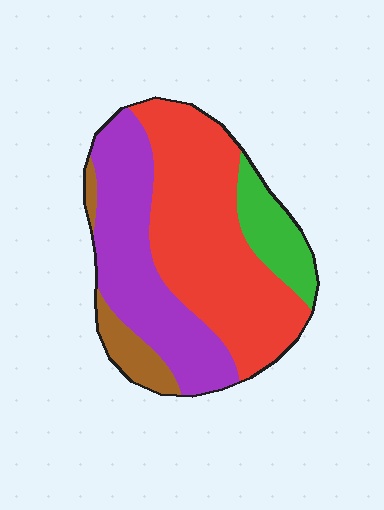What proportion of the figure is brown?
Brown covers 8% of the figure.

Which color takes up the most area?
Red, at roughly 45%.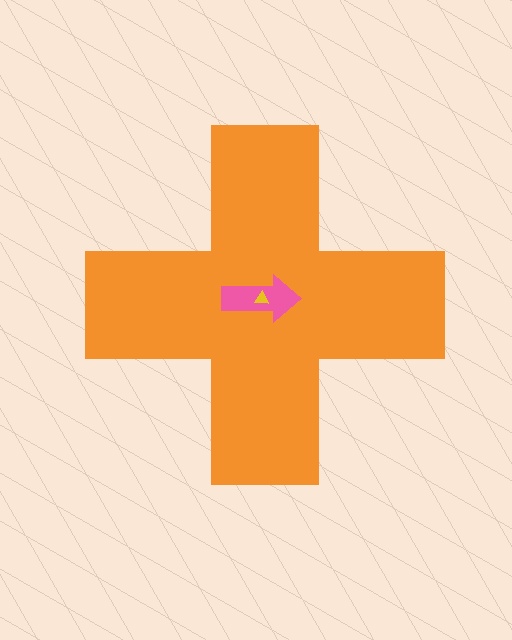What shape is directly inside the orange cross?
The pink arrow.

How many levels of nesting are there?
3.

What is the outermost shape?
The orange cross.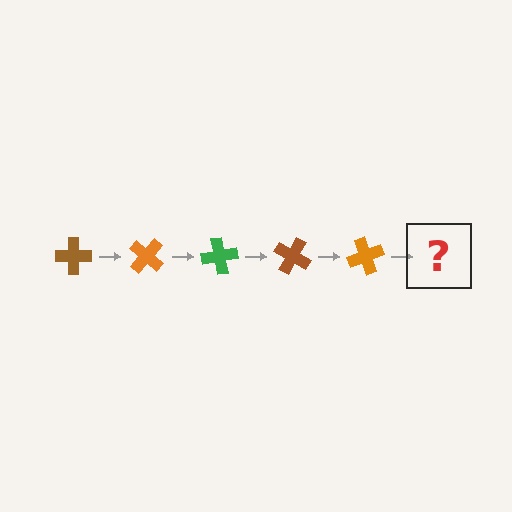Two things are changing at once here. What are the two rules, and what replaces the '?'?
The two rules are that it rotates 40 degrees each step and the color cycles through brown, orange, and green. The '?' should be a green cross, rotated 200 degrees from the start.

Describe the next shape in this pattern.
It should be a green cross, rotated 200 degrees from the start.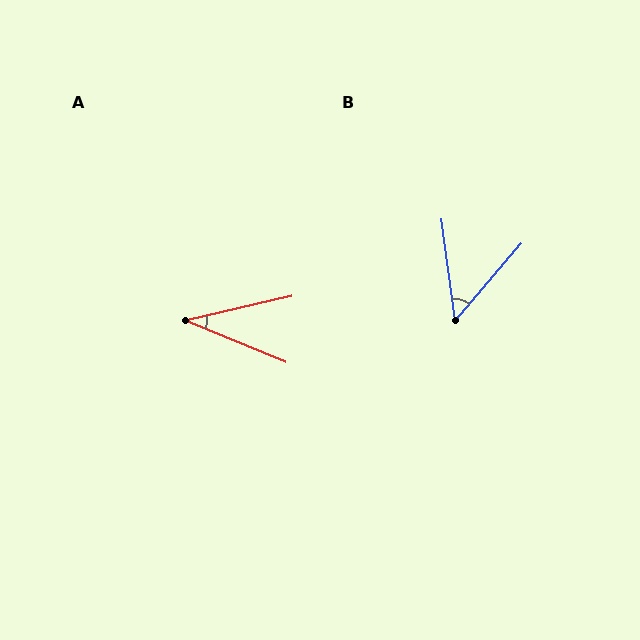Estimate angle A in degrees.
Approximately 35 degrees.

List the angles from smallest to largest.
A (35°), B (48°).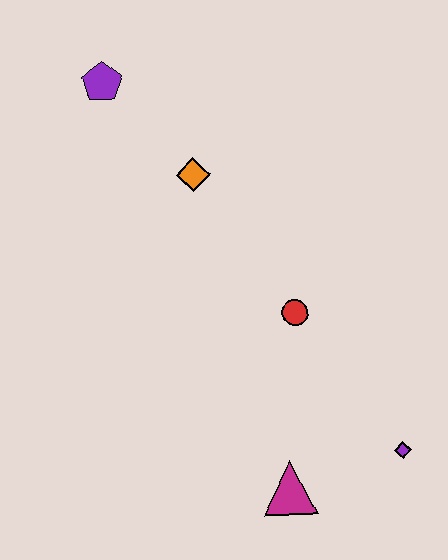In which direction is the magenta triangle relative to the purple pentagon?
The magenta triangle is below the purple pentagon.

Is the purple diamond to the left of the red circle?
No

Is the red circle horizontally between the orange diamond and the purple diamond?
Yes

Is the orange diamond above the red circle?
Yes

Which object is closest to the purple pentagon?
The orange diamond is closest to the purple pentagon.